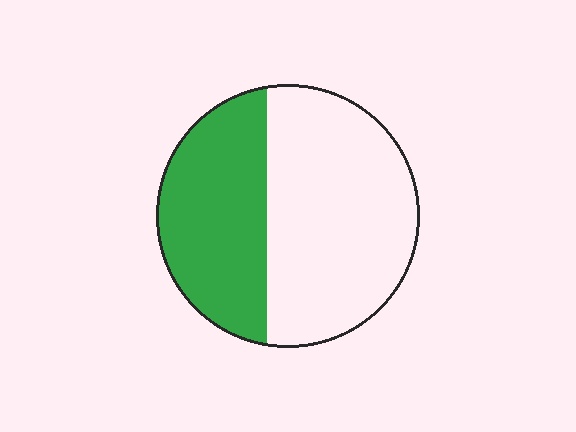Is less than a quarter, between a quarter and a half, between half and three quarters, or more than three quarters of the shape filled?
Between a quarter and a half.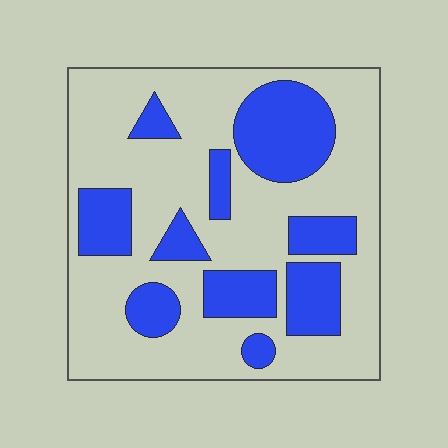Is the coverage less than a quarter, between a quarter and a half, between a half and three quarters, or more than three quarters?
Between a quarter and a half.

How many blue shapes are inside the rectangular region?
10.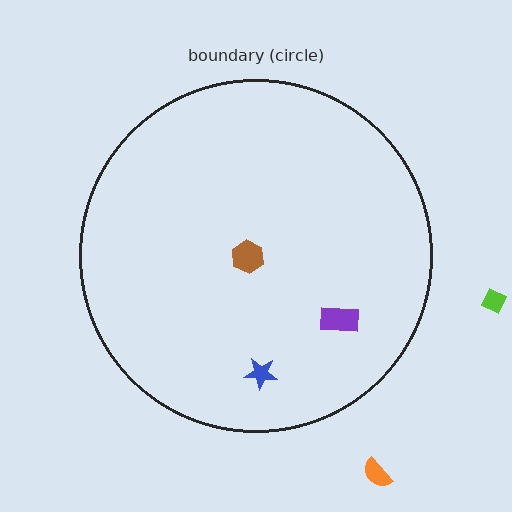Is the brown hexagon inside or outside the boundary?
Inside.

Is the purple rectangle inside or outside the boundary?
Inside.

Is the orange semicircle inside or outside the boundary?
Outside.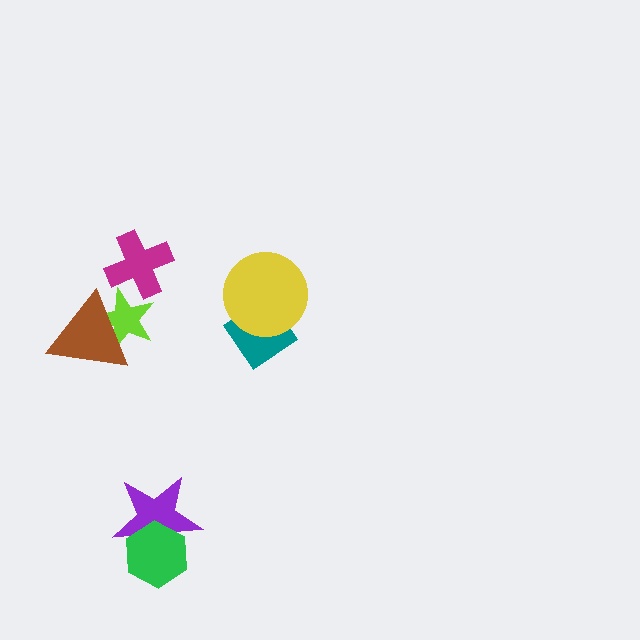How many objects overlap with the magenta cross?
1 object overlaps with the magenta cross.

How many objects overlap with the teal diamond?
1 object overlaps with the teal diamond.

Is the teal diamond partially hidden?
Yes, it is partially covered by another shape.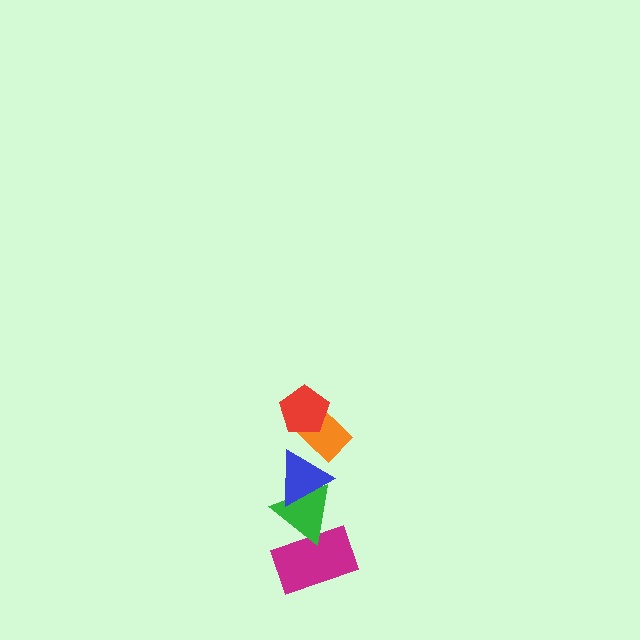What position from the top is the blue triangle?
The blue triangle is 3rd from the top.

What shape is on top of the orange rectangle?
The red pentagon is on top of the orange rectangle.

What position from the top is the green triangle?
The green triangle is 4th from the top.